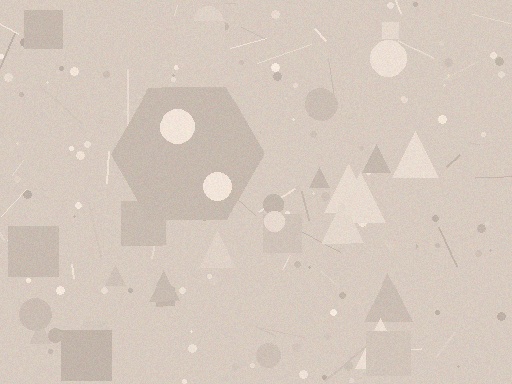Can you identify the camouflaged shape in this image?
The camouflaged shape is a hexagon.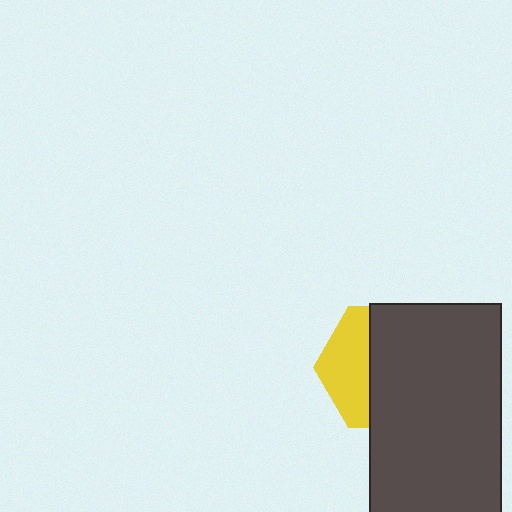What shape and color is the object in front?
The object in front is a dark gray rectangle.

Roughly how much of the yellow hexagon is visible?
A small part of it is visible (roughly 37%).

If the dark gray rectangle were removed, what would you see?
You would see the complete yellow hexagon.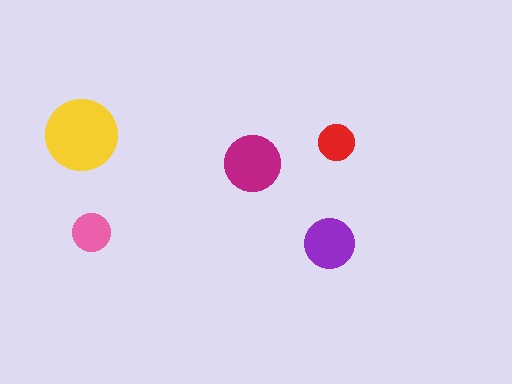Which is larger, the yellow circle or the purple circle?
The yellow one.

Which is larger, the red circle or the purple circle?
The purple one.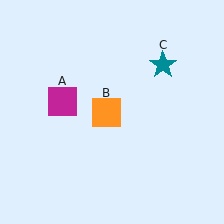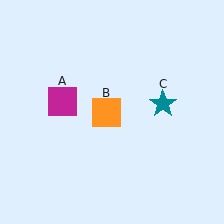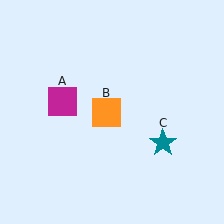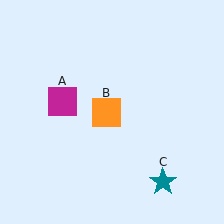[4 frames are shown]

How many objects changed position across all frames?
1 object changed position: teal star (object C).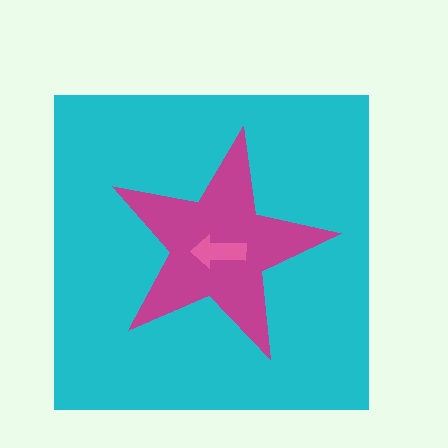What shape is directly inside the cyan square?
The magenta star.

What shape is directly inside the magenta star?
The pink arrow.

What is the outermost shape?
The cyan square.